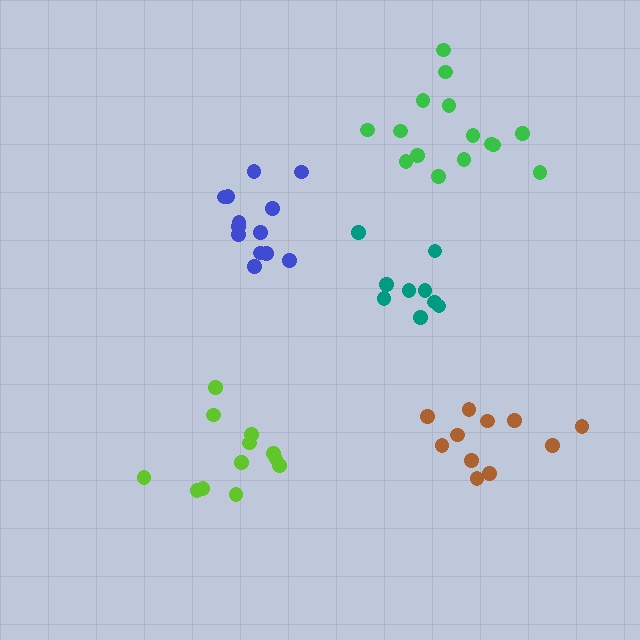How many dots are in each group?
Group 1: 11 dots, Group 2: 12 dots, Group 3: 13 dots, Group 4: 9 dots, Group 5: 15 dots (60 total).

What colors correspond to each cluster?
The clusters are colored: brown, lime, blue, teal, green.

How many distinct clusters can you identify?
There are 5 distinct clusters.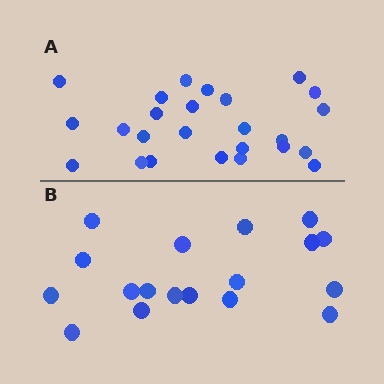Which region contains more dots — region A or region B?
Region A (the top region) has more dots.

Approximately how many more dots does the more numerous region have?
Region A has roughly 8 or so more dots than region B.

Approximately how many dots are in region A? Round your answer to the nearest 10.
About 20 dots. (The exact count is 25, which rounds to 20.)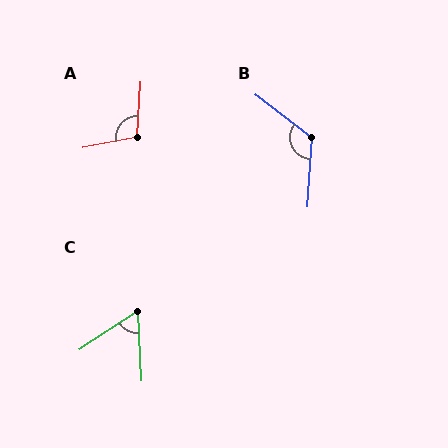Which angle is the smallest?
C, at approximately 59 degrees.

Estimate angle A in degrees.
Approximately 105 degrees.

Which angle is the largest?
B, at approximately 124 degrees.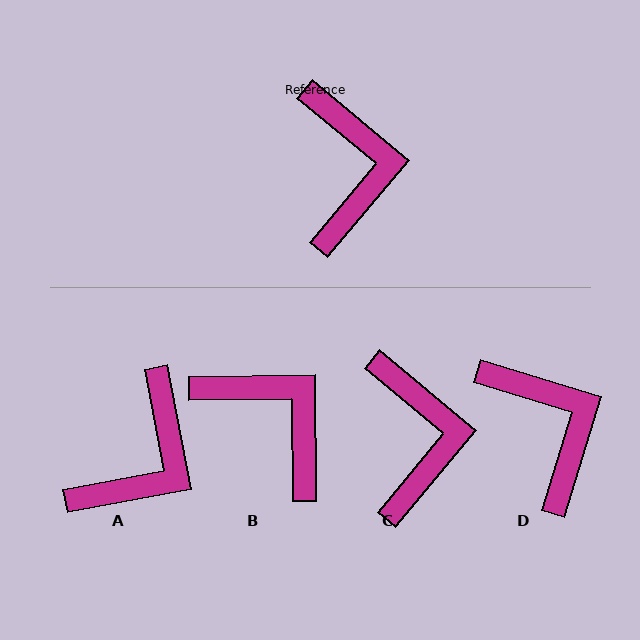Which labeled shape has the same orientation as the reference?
C.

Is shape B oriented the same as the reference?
No, it is off by about 40 degrees.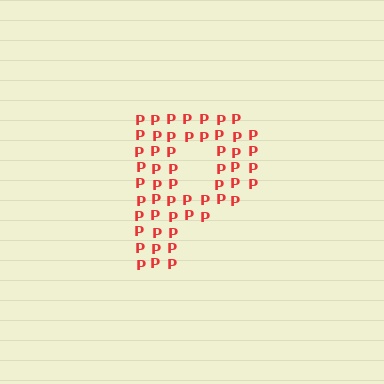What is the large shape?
The large shape is the letter P.